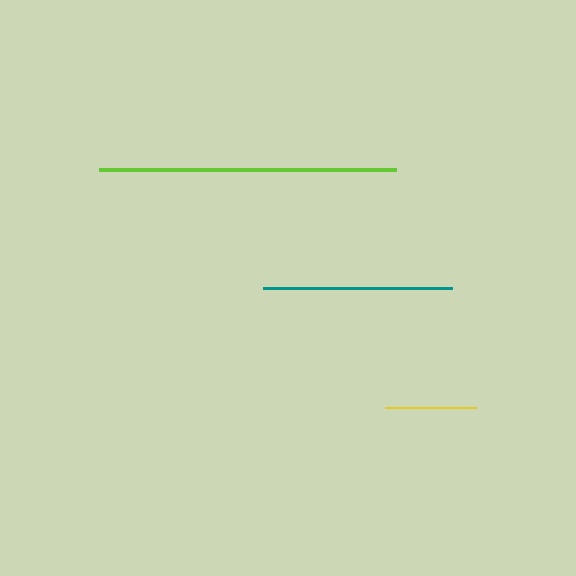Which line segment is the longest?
The lime line is the longest at approximately 297 pixels.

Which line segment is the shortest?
The yellow line is the shortest at approximately 91 pixels.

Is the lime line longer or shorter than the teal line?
The lime line is longer than the teal line.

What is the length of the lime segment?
The lime segment is approximately 297 pixels long.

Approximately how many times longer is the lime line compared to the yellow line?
The lime line is approximately 3.3 times the length of the yellow line.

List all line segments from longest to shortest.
From longest to shortest: lime, teal, yellow.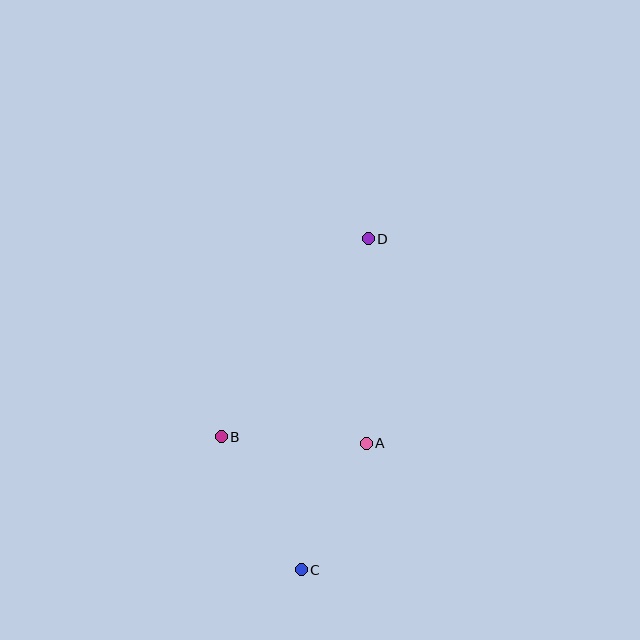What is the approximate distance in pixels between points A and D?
The distance between A and D is approximately 205 pixels.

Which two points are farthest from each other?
Points C and D are farthest from each other.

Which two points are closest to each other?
Points A and C are closest to each other.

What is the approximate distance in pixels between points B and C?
The distance between B and C is approximately 155 pixels.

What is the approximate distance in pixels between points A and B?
The distance between A and B is approximately 145 pixels.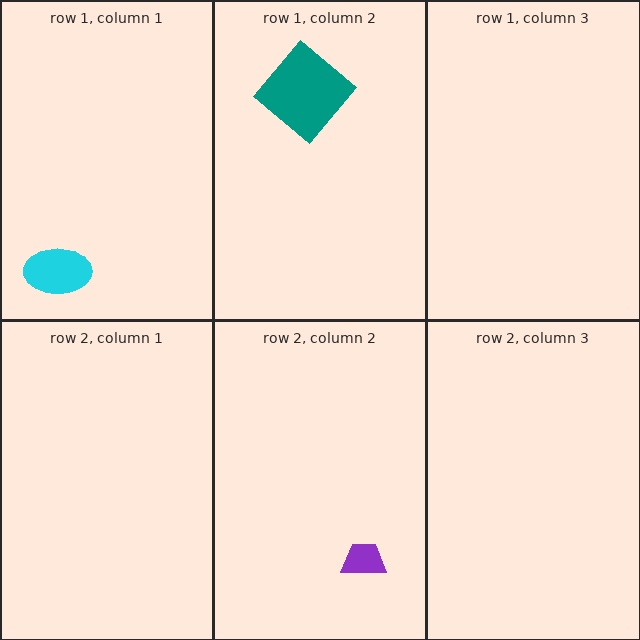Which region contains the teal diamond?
The row 1, column 2 region.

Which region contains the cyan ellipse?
The row 1, column 1 region.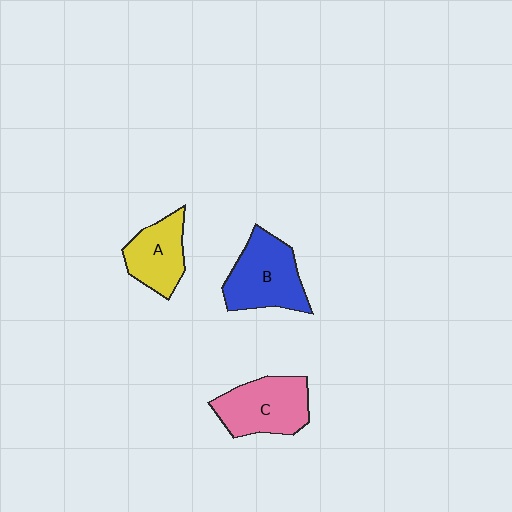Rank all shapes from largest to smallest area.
From largest to smallest: B (blue), C (pink), A (yellow).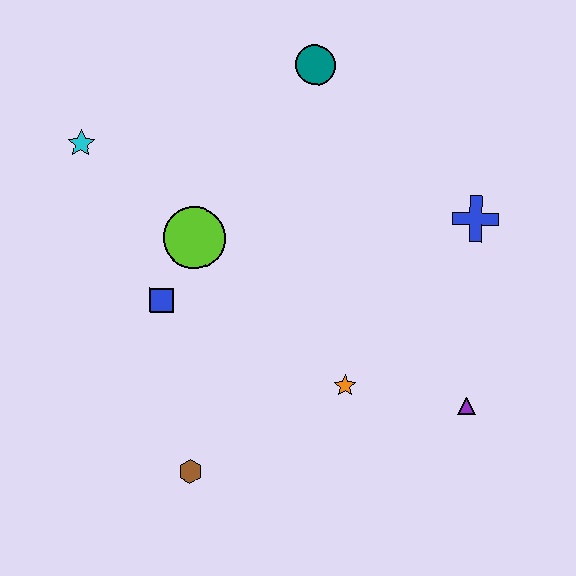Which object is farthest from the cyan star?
The purple triangle is farthest from the cyan star.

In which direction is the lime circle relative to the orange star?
The lime circle is to the left of the orange star.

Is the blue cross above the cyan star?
No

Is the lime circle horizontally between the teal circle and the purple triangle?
No